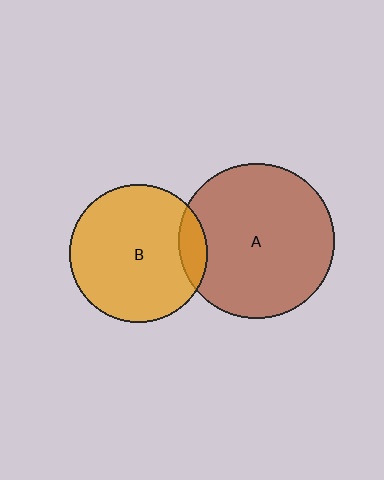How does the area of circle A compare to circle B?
Approximately 1.3 times.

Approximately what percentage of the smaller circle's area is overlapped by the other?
Approximately 10%.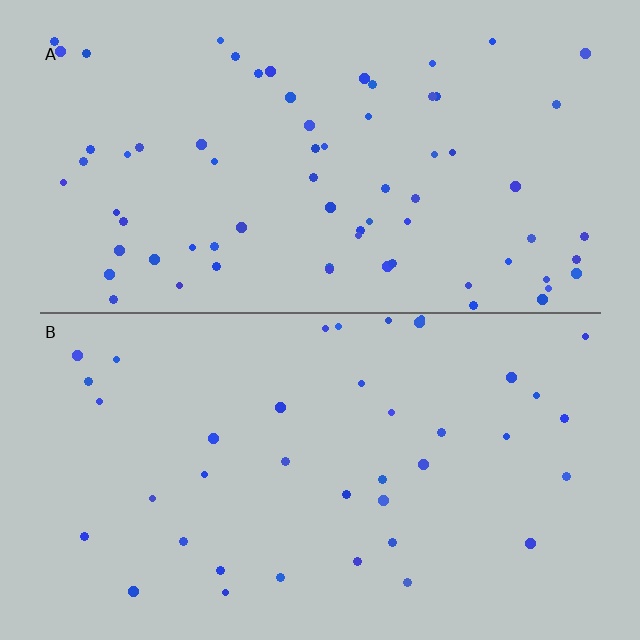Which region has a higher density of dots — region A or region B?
A (the top).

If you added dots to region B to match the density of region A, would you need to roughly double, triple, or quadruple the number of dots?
Approximately double.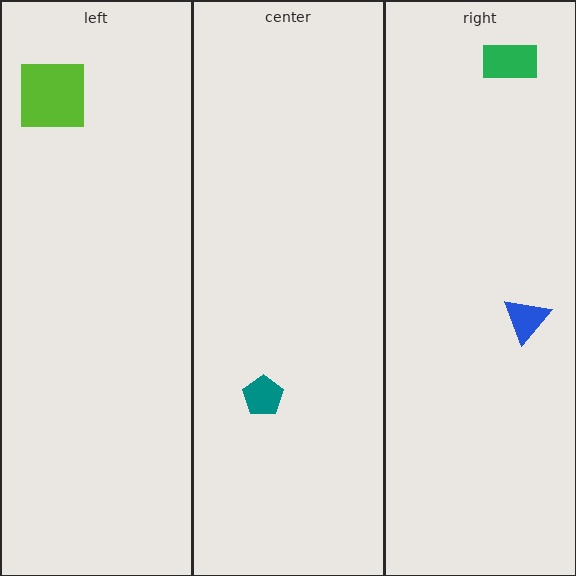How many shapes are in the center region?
1.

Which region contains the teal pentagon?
The center region.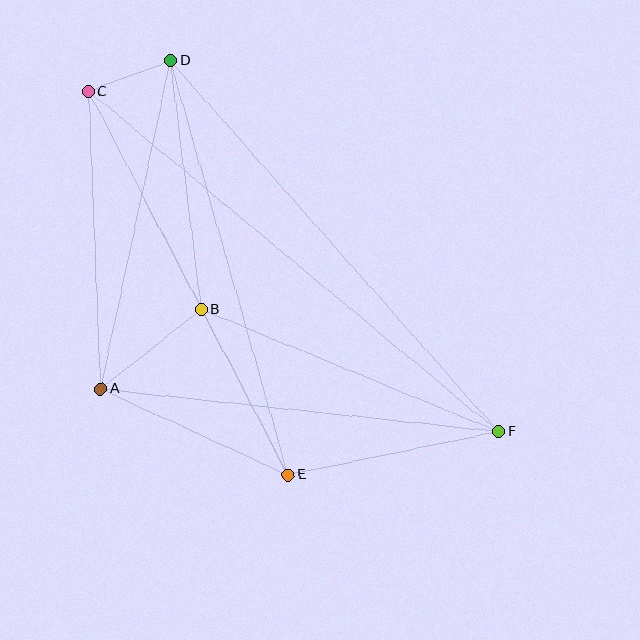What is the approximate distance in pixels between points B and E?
The distance between B and E is approximately 187 pixels.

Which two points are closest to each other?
Points C and D are closest to each other.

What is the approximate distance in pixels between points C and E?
The distance between C and E is approximately 432 pixels.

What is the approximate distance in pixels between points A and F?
The distance between A and F is approximately 400 pixels.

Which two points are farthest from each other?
Points C and F are farthest from each other.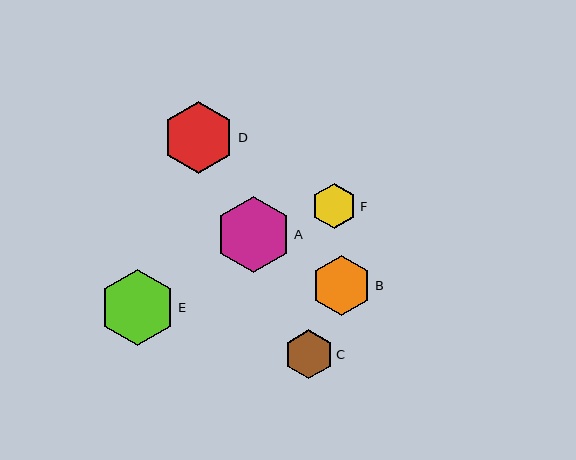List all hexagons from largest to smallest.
From largest to smallest: E, A, D, B, C, F.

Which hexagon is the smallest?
Hexagon F is the smallest with a size of approximately 45 pixels.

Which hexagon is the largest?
Hexagon E is the largest with a size of approximately 76 pixels.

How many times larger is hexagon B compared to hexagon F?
Hexagon B is approximately 1.3 times the size of hexagon F.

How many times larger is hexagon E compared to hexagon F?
Hexagon E is approximately 1.7 times the size of hexagon F.